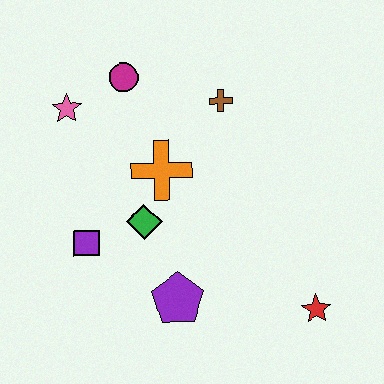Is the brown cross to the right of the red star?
No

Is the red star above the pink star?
No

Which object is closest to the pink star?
The magenta circle is closest to the pink star.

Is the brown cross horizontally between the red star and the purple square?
Yes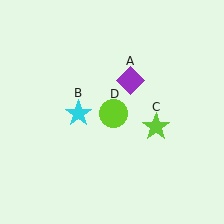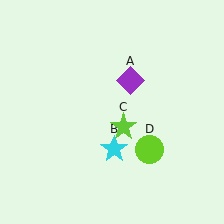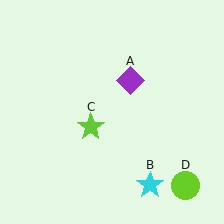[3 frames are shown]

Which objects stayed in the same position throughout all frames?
Purple diamond (object A) remained stationary.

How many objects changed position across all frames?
3 objects changed position: cyan star (object B), lime star (object C), lime circle (object D).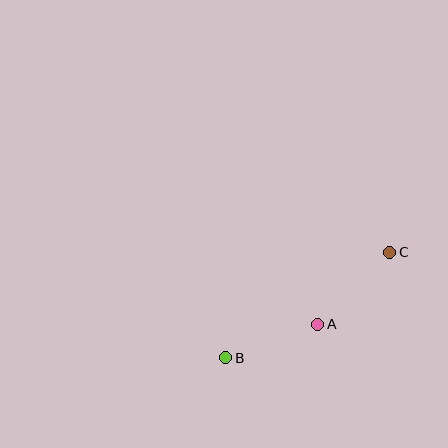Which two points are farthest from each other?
Points B and C are farthest from each other.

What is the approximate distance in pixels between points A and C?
The distance between A and C is approximately 102 pixels.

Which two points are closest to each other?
Points A and B are closest to each other.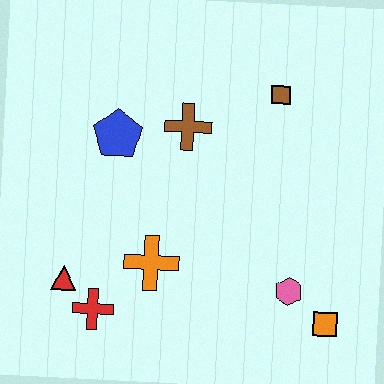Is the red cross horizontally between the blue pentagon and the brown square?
No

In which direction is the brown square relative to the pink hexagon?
The brown square is above the pink hexagon.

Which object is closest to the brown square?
The brown cross is closest to the brown square.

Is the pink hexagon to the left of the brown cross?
No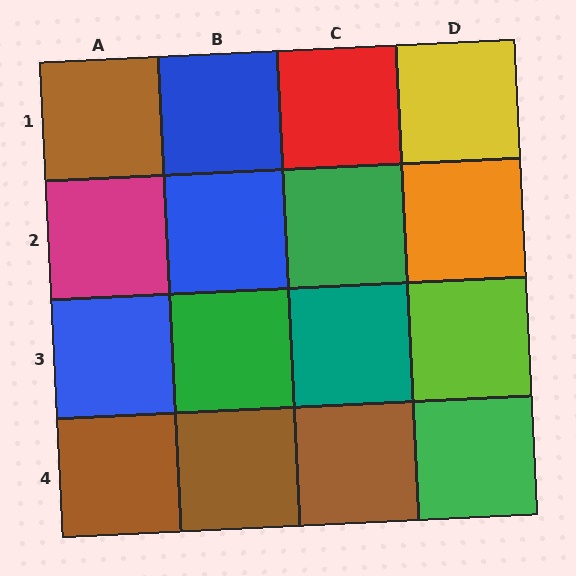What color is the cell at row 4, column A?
Brown.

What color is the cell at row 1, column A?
Brown.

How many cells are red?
1 cell is red.